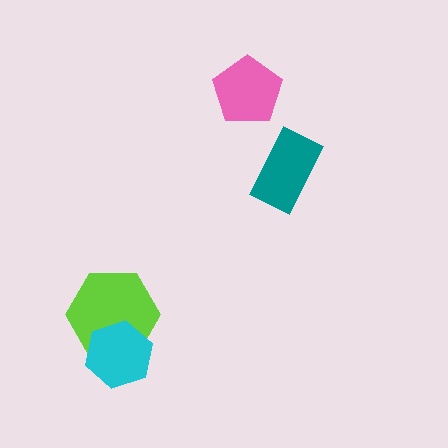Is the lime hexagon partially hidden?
Yes, it is partially covered by another shape.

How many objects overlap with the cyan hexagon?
1 object overlaps with the cyan hexagon.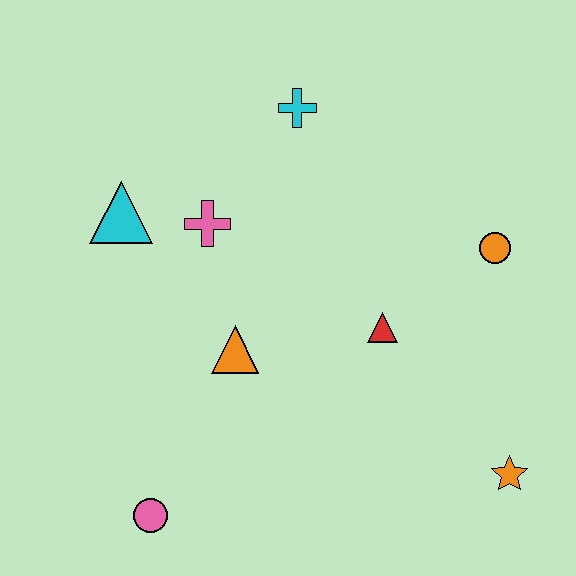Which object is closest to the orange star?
The red triangle is closest to the orange star.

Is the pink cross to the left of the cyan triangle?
No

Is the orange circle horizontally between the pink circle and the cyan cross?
No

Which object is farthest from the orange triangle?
The orange star is farthest from the orange triangle.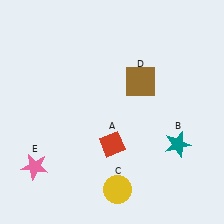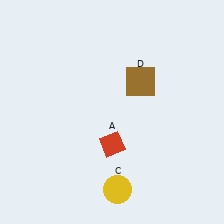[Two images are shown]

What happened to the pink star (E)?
The pink star (E) was removed in Image 2. It was in the bottom-left area of Image 1.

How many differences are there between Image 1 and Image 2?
There are 2 differences between the two images.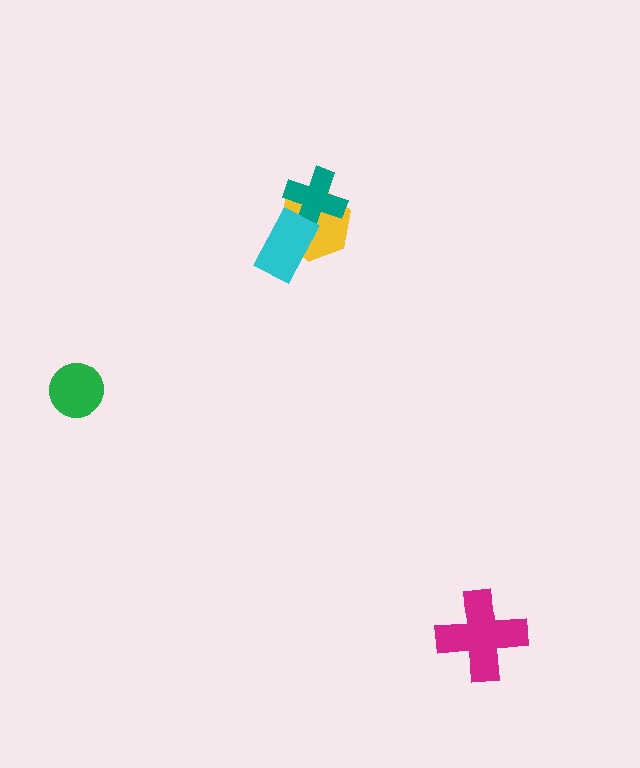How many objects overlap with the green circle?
0 objects overlap with the green circle.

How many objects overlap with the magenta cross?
0 objects overlap with the magenta cross.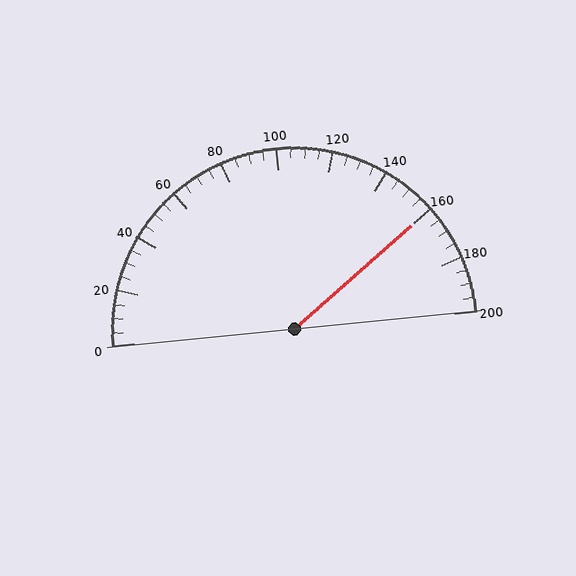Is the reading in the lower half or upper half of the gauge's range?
The reading is in the upper half of the range (0 to 200).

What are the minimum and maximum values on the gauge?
The gauge ranges from 0 to 200.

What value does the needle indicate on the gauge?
The needle indicates approximately 160.